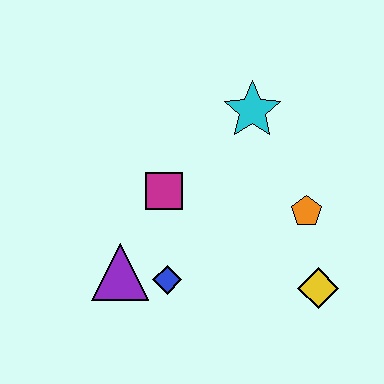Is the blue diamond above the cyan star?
No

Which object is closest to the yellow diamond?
The orange pentagon is closest to the yellow diamond.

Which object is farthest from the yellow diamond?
The purple triangle is farthest from the yellow diamond.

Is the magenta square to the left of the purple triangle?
No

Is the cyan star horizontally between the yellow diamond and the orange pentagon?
No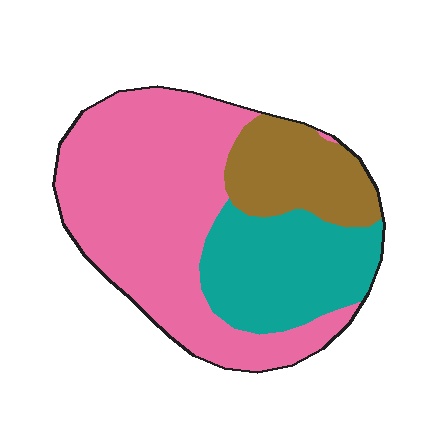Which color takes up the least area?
Brown, at roughly 20%.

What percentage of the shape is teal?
Teal takes up about one quarter (1/4) of the shape.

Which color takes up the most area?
Pink, at roughly 55%.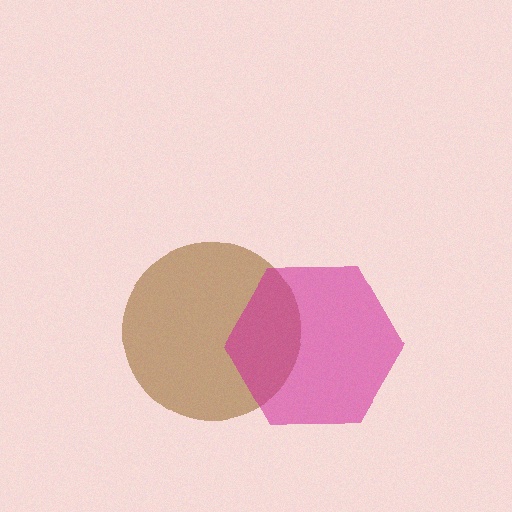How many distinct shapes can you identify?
There are 2 distinct shapes: a brown circle, a magenta hexagon.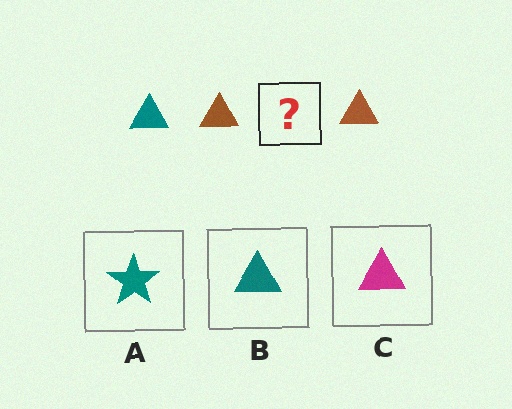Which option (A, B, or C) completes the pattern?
B.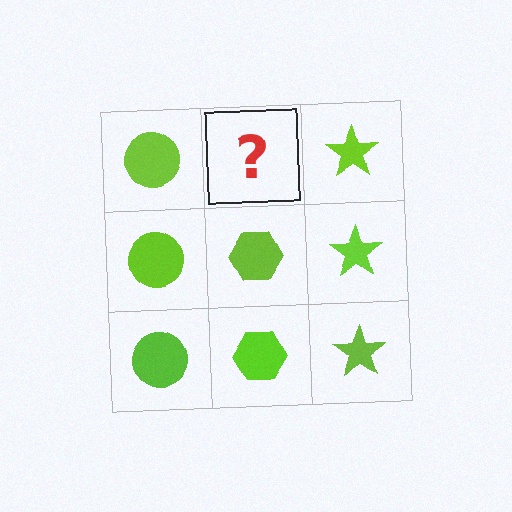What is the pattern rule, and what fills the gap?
The rule is that each column has a consistent shape. The gap should be filled with a lime hexagon.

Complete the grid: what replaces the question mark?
The question mark should be replaced with a lime hexagon.